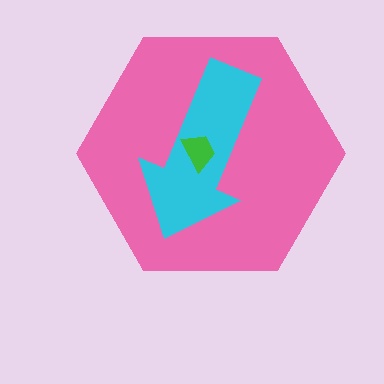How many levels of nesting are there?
3.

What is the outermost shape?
The pink hexagon.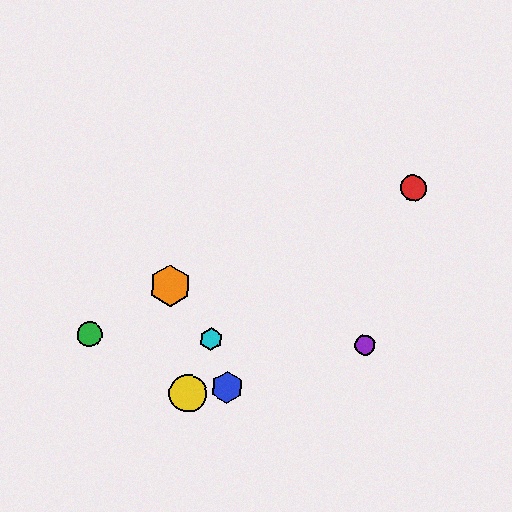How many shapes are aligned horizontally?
3 shapes (the green circle, the purple circle, the cyan hexagon) are aligned horizontally.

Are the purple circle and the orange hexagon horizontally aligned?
No, the purple circle is at y≈345 and the orange hexagon is at y≈286.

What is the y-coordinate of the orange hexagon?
The orange hexagon is at y≈286.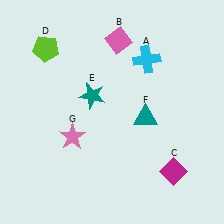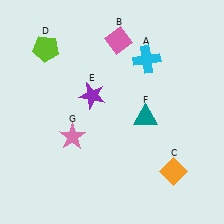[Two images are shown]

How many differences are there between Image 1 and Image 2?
There are 2 differences between the two images.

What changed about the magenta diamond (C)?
In Image 1, C is magenta. In Image 2, it changed to orange.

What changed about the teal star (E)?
In Image 1, E is teal. In Image 2, it changed to purple.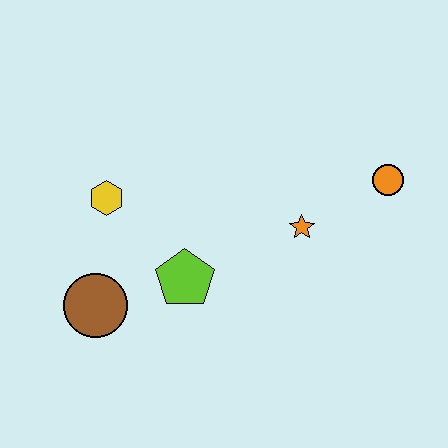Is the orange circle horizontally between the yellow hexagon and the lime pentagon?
No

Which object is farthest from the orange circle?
The brown circle is farthest from the orange circle.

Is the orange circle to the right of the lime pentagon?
Yes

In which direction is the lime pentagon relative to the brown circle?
The lime pentagon is to the right of the brown circle.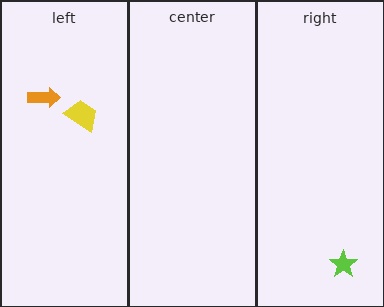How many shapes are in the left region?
2.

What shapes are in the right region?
The lime star.